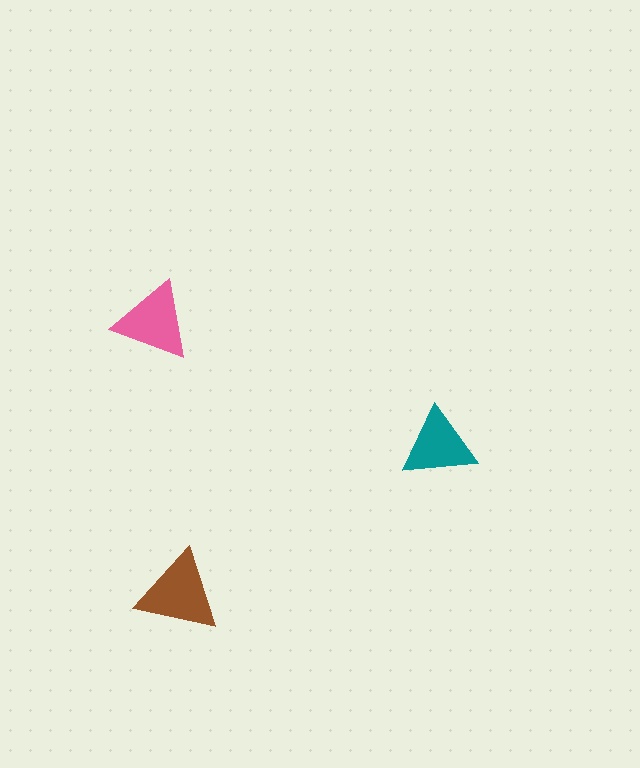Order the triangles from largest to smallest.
the brown one, the pink one, the teal one.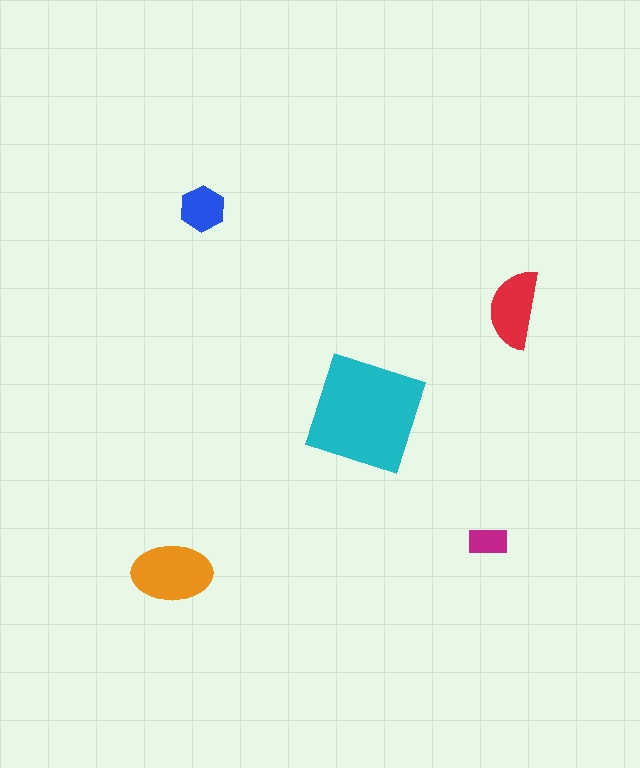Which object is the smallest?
The magenta rectangle.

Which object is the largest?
The cyan square.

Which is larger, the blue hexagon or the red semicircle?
The red semicircle.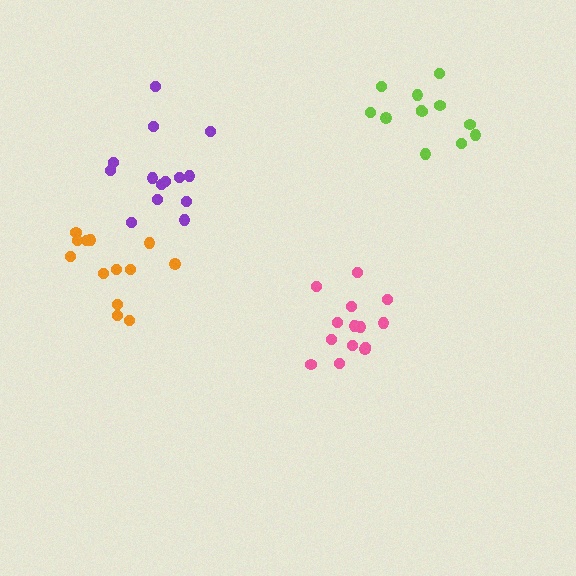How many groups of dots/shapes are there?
There are 4 groups.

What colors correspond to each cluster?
The clusters are colored: orange, pink, purple, lime.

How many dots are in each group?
Group 1: 13 dots, Group 2: 14 dots, Group 3: 14 dots, Group 4: 12 dots (53 total).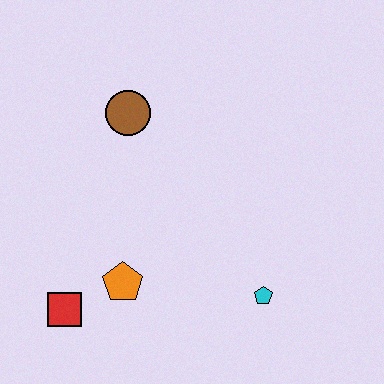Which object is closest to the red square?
The orange pentagon is closest to the red square.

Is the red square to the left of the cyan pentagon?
Yes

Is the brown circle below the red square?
No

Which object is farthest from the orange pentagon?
The brown circle is farthest from the orange pentagon.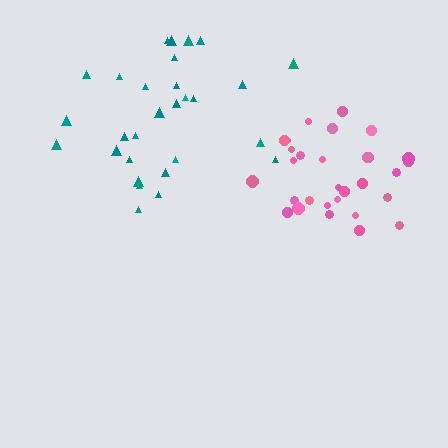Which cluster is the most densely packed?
Pink.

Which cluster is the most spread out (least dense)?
Teal.